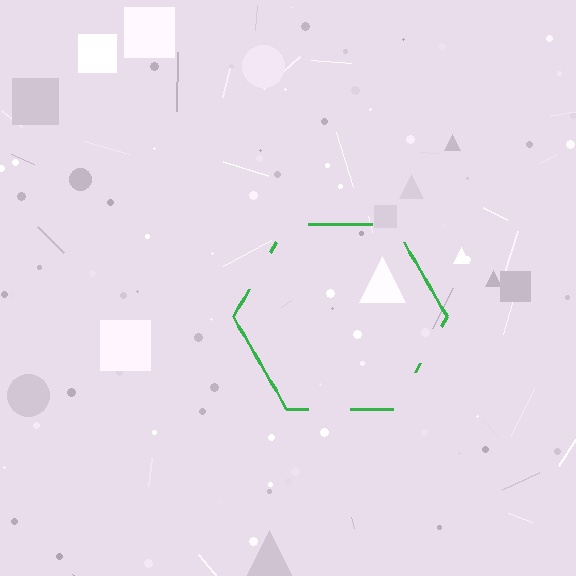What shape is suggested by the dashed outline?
The dashed outline suggests a hexagon.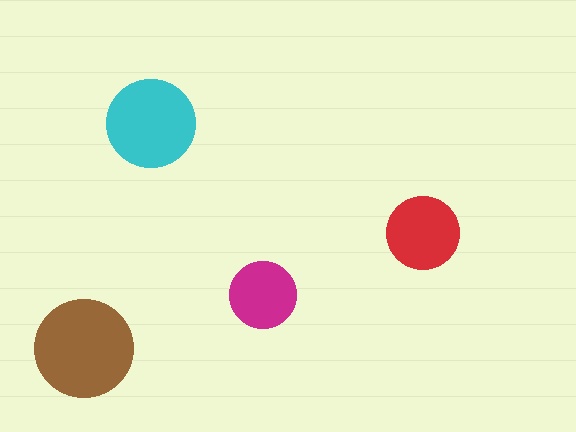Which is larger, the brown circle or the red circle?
The brown one.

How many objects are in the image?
There are 4 objects in the image.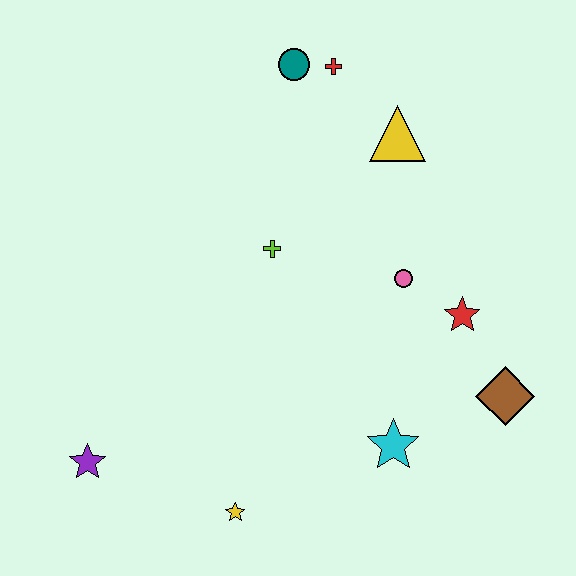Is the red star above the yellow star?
Yes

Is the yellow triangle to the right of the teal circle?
Yes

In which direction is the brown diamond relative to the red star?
The brown diamond is below the red star.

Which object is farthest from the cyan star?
The teal circle is farthest from the cyan star.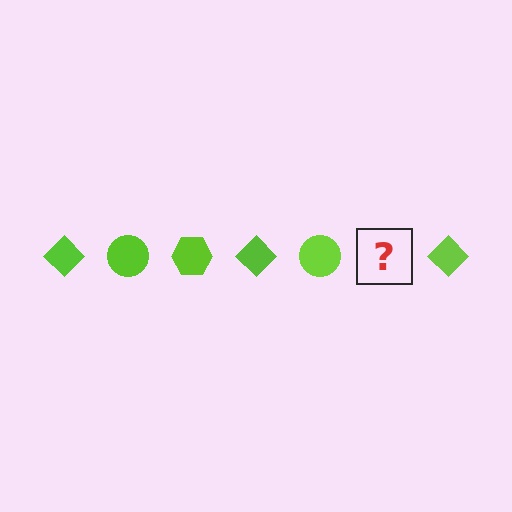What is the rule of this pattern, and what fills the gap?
The rule is that the pattern cycles through diamond, circle, hexagon shapes in lime. The gap should be filled with a lime hexagon.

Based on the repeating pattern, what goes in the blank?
The blank should be a lime hexagon.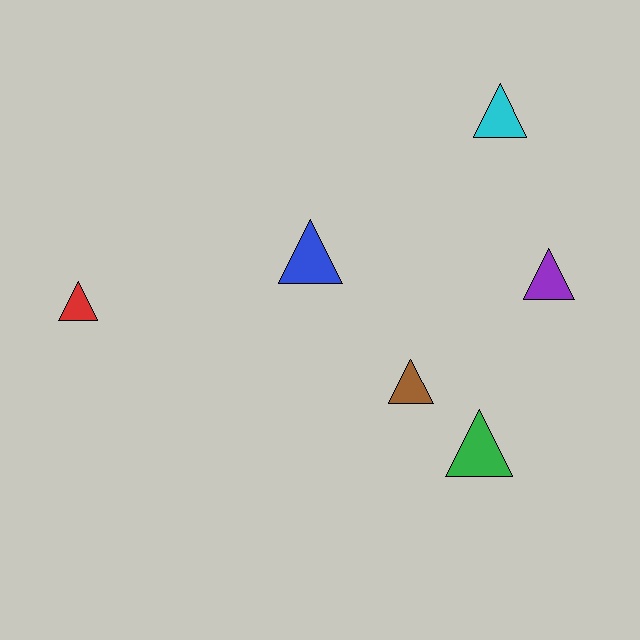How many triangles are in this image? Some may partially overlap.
There are 6 triangles.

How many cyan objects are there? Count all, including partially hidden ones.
There is 1 cyan object.